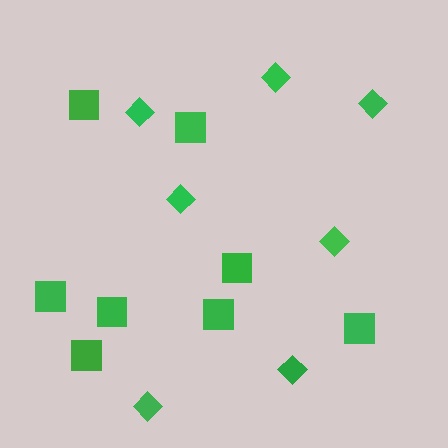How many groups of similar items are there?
There are 2 groups: one group of diamonds (7) and one group of squares (8).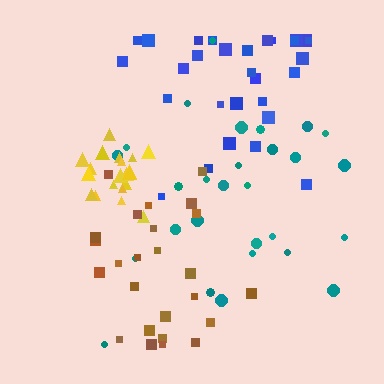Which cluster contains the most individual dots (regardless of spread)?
Blue (29).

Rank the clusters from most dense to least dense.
yellow, blue, brown, teal.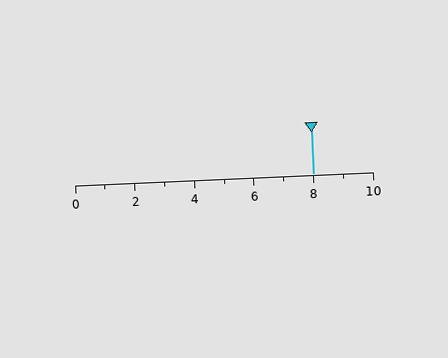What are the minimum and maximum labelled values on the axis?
The axis runs from 0 to 10.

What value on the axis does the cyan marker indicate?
The marker indicates approximately 8.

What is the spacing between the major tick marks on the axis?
The major ticks are spaced 2 apart.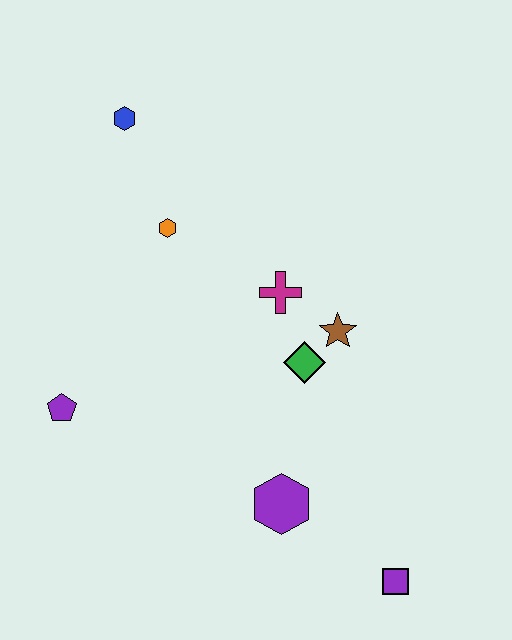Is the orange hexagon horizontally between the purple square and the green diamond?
No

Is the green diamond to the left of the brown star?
Yes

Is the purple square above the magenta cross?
No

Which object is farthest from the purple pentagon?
The purple square is farthest from the purple pentagon.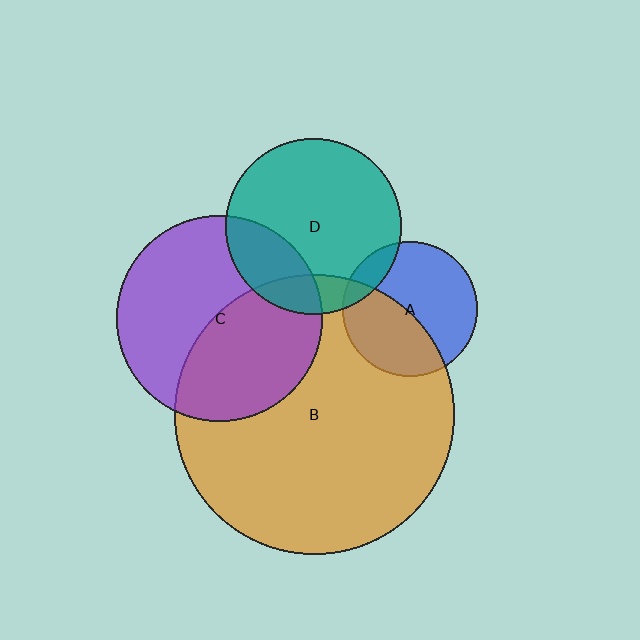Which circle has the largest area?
Circle B (orange).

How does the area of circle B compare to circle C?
Approximately 1.8 times.